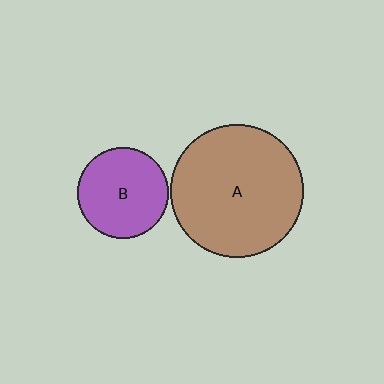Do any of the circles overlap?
No, none of the circles overlap.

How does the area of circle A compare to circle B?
Approximately 2.1 times.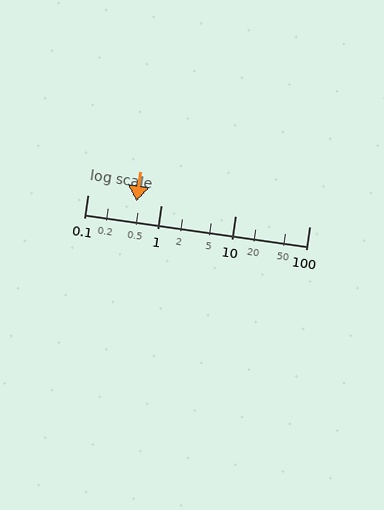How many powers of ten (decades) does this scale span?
The scale spans 3 decades, from 0.1 to 100.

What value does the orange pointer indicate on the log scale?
The pointer indicates approximately 0.46.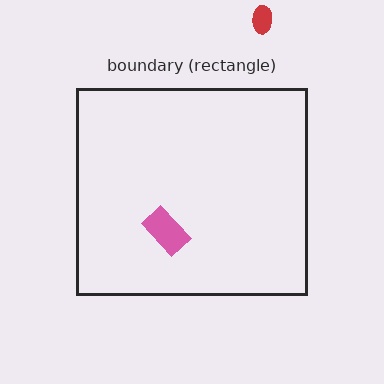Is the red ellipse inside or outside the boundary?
Outside.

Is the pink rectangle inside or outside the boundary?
Inside.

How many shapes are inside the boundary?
1 inside, 1 outside.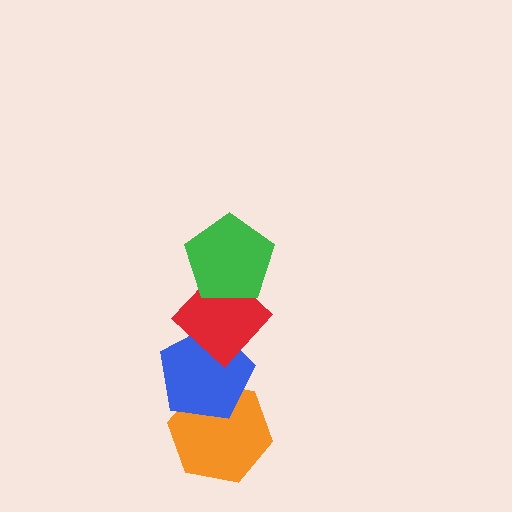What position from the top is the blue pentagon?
The blue pentagon is 3rd from the top.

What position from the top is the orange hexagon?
The orange hexagon is 4th from the top.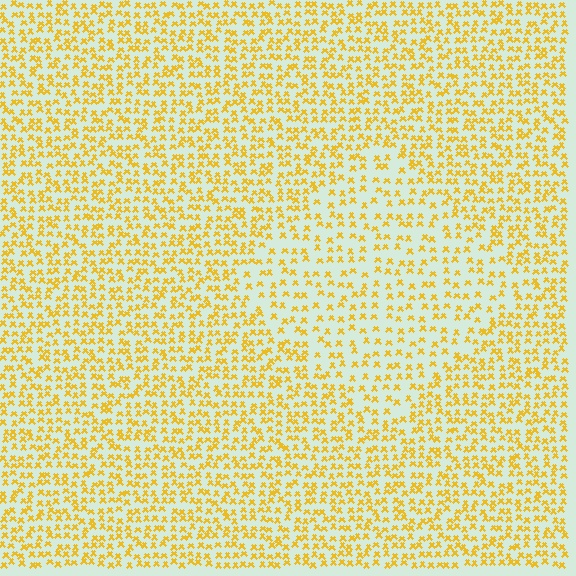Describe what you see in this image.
The image contains small yellow elements arranged at two different densities. A diamond-shaped region is visible where the elements are less densely packed than the surrounding area.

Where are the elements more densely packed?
The elements are more densely packed outside the diamond boundary.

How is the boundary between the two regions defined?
The boundary is defined by a change in element density (approximately 1.7x ratio). All elements are the same color, size, and shape.